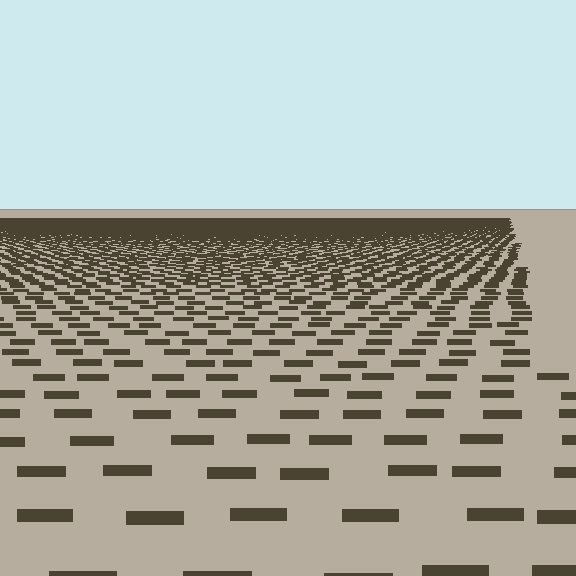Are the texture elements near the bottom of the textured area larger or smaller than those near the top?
Larger. Near the bottom, elements are closer to the viewer and appear at a bigger on-screen size.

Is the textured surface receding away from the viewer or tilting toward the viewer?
The surface is receding away from the viewer. Texture elements get smaller and denser toward the top.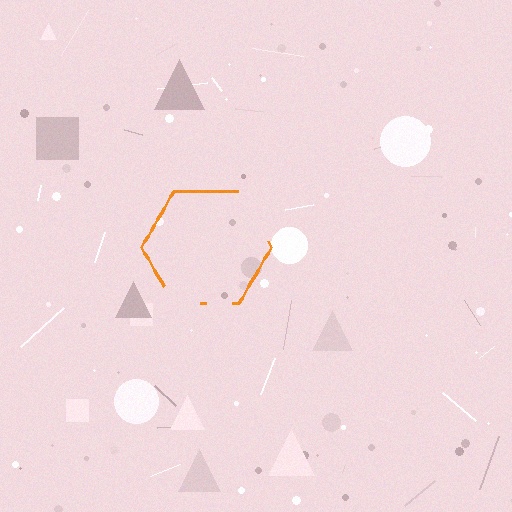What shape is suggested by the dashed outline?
The dashed outline suggests a hexagon.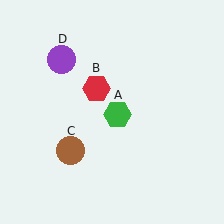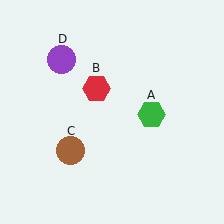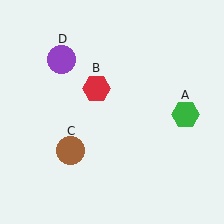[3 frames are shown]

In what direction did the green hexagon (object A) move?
The green hexagon (object A) moved right.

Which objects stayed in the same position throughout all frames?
Red hexagon (object B) and brown circle (object C) and purple circle (object D) remained stationary.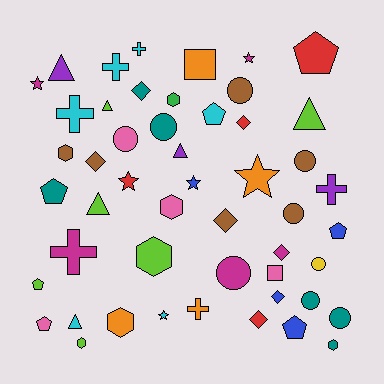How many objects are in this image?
There are 50 objects.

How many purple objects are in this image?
There are 3 purple objects.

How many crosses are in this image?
There are 6 crosses.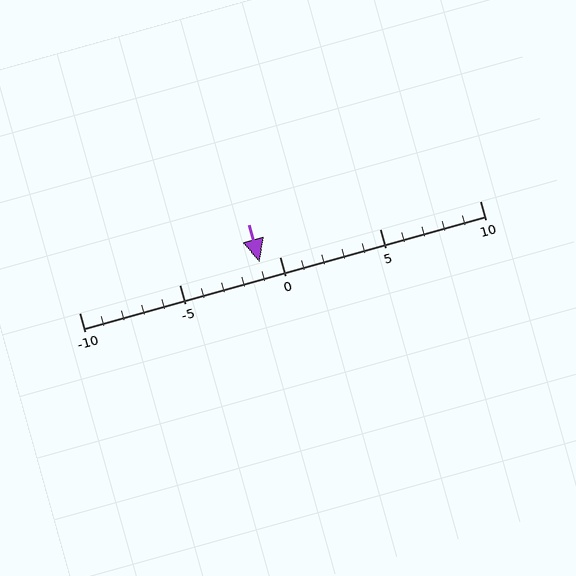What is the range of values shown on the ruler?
The ruler shows values from -10 to 10.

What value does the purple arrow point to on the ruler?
The purple arrow points to approximately -1.